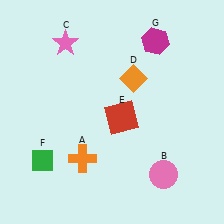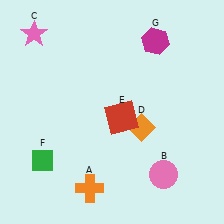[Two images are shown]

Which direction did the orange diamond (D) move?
The orange diamond (D) moved down.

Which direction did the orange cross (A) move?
The orange cross (A) moved down.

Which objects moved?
The objects that moved are: the orange cross (A), the pink star (C), the orange diamond (D).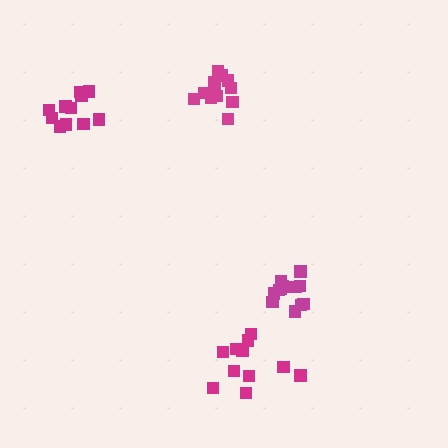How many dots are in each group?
Group 1: 13 dots, Group 2: 11 dots, Group 3: 14 dots, Group 4: 11 dots (49 total).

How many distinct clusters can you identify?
There are 4 distinct clusters.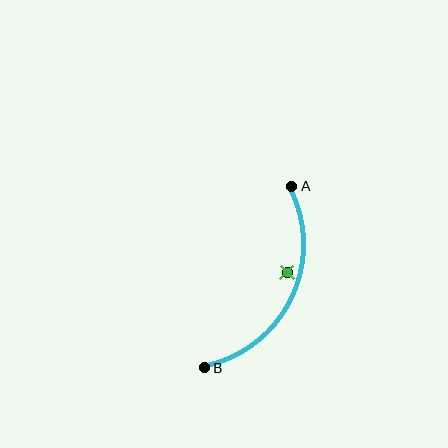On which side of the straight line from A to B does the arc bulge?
The arc bulges to the right of the straight line connecting A and B.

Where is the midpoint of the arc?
The arc midpoint is the point on the curve farthest from the straight line joining A and B. It sits to the right of that line.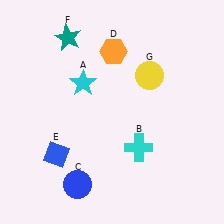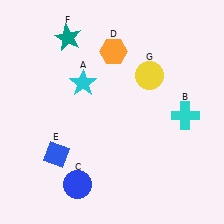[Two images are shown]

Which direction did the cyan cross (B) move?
The cyan cross (B) moved right.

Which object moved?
The cyan cross (B) moved right.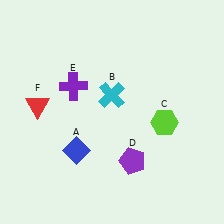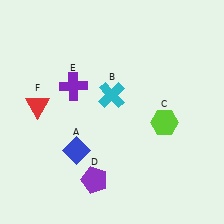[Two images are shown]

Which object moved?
The purple pentagon (D) moved left.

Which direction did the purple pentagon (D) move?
The purple pentagon (D) moved left.